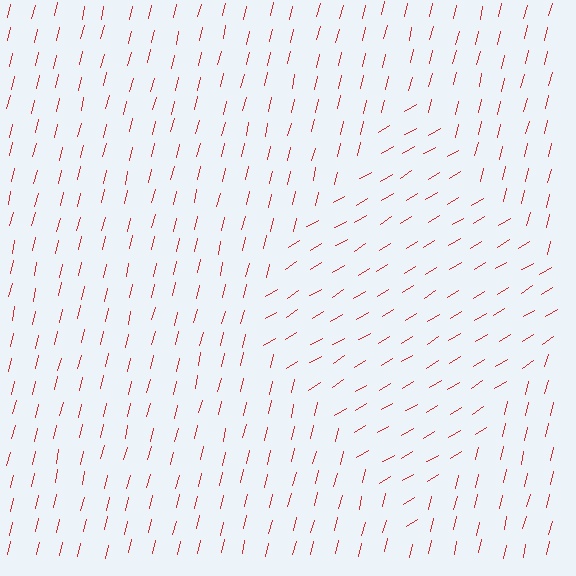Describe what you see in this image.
The image is filled with small red line segments. A diamond region in the image has lines oriented differently from the surrounding lines, creating a visible texture boundary.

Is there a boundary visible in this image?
Yes, there is a texture boundary formed by a change in line orientation.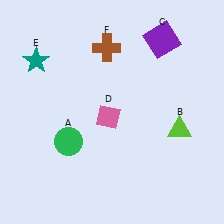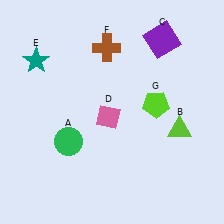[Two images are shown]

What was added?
A lime pentagon (G) was added in Image 2.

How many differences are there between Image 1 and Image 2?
There is 1 difference between the two images.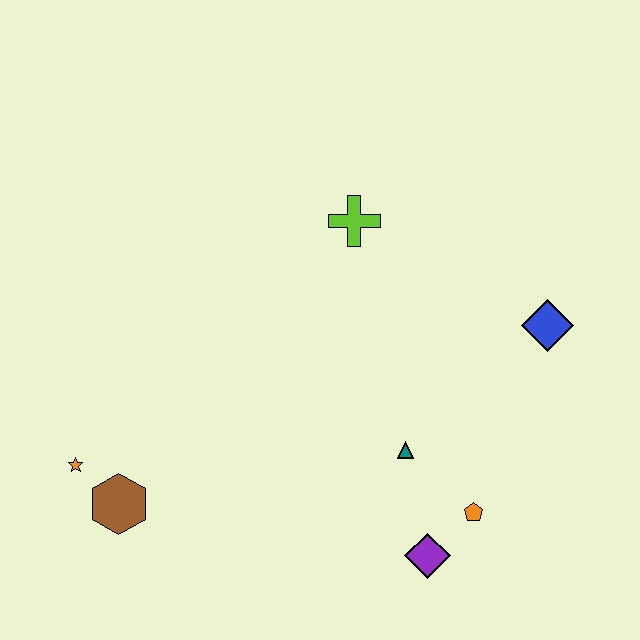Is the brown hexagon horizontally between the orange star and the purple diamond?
Yes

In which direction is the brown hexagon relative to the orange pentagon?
The brown hexagon is to the left of the orange pentagon.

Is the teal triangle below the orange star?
No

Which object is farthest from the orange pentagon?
The orange star is farthest from the orange pentagon.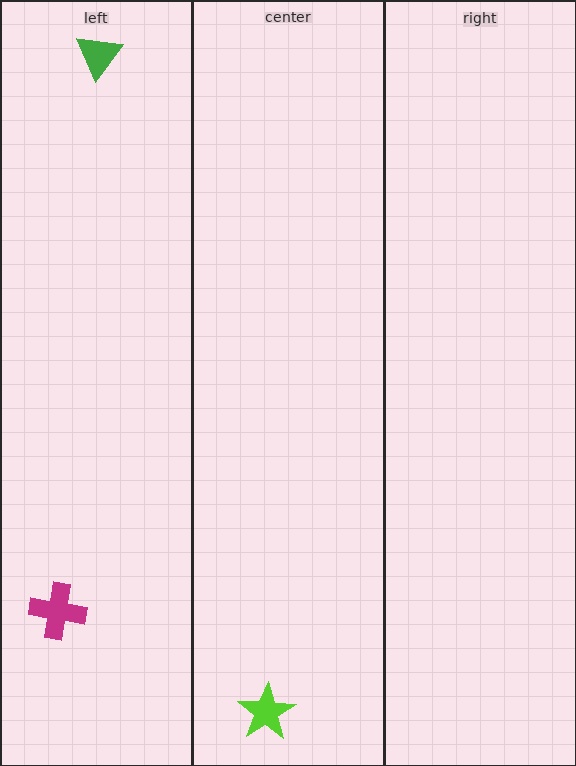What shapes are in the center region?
The lime star.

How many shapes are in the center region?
1.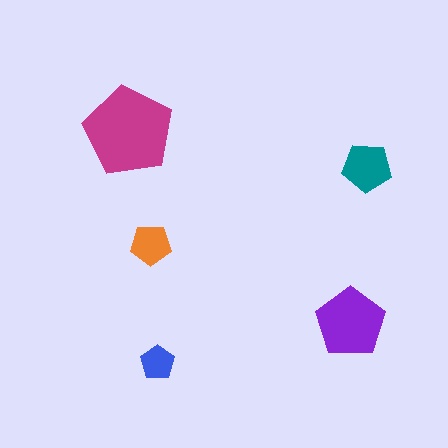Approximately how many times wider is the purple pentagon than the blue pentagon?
About 2 times wider.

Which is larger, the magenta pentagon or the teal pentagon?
The magenta one.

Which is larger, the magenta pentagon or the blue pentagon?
The magenta one.